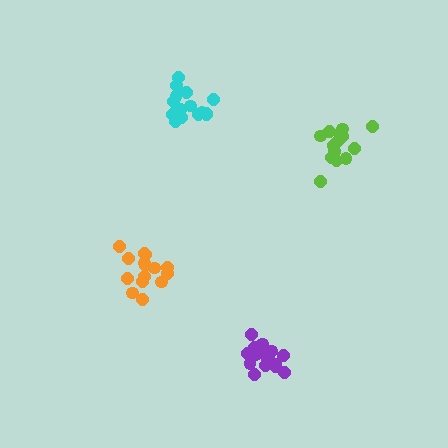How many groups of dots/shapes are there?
There are 4 groups.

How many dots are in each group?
Group 1: 15 dots, Group 2: 14 dots, Group 3: 17 dots, Group 4: 15 dots (61 total).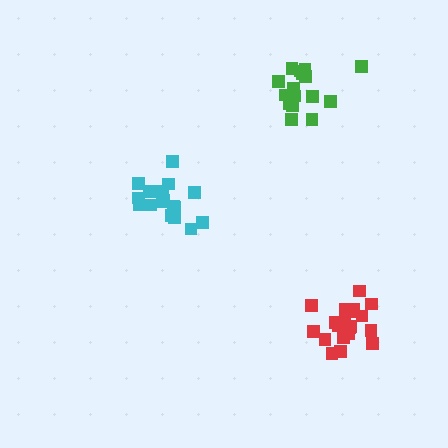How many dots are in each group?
Group 1: 20 dots, Group 2: 18 dots, Group 3: 17 dots (55 total).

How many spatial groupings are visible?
There are 3 spatial groupings.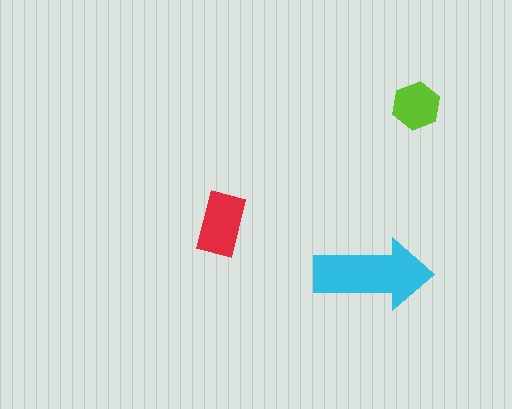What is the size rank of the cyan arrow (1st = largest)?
1st.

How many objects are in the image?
There are 3 objects in the image.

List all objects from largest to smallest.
The cyan arrow, the red rectangle, the lime hexagon.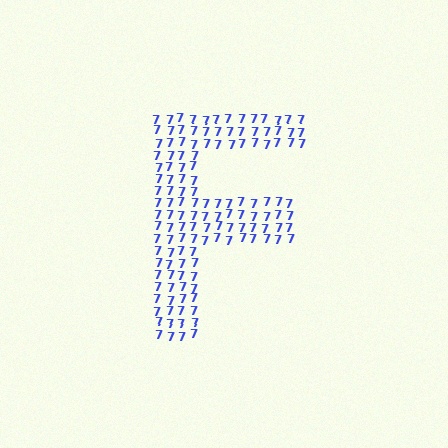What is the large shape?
The large shape is the letter F.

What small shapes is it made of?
It is made of small digit 7's.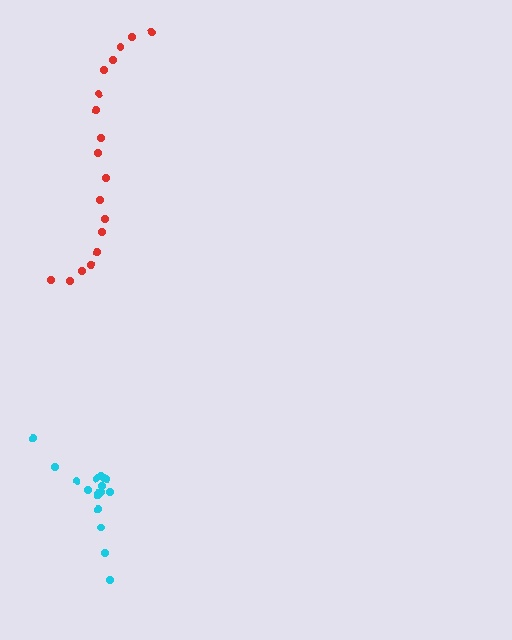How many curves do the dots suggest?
There are 2 distinct paths.